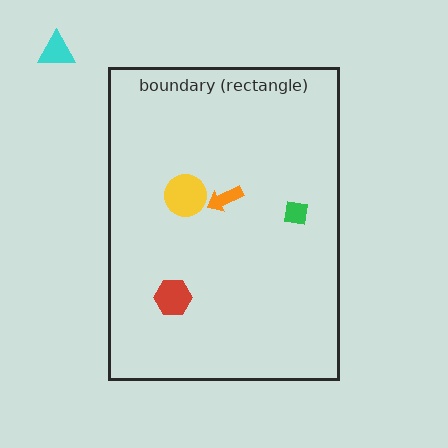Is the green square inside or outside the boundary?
Inside.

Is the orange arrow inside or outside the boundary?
Inside.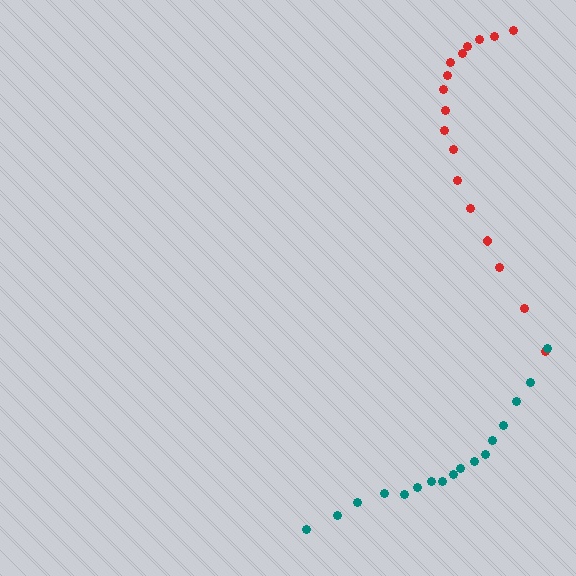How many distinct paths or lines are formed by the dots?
There are 2 distinct paths.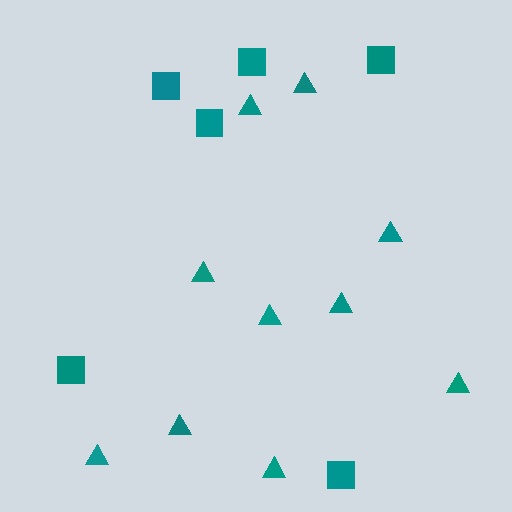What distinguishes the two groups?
There are 2 groups: one group of squares (6) and one group of triangles (10).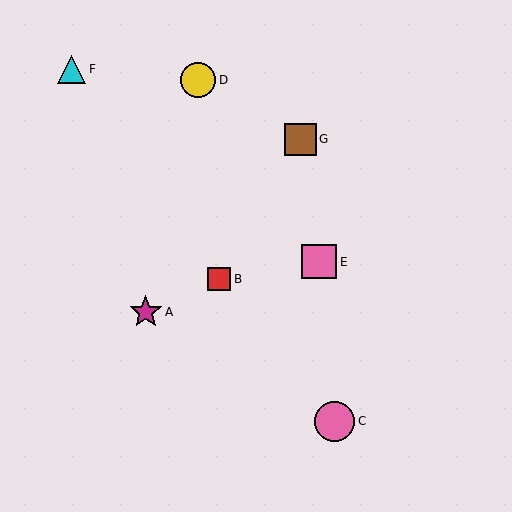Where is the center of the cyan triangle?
The center of the cyan triangle is at (72, 69).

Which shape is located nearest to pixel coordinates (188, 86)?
The yellow circle (labeled D) at (198, 80) is nearest to that location.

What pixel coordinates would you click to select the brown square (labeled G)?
Click at (300, 139) to select the brown square G.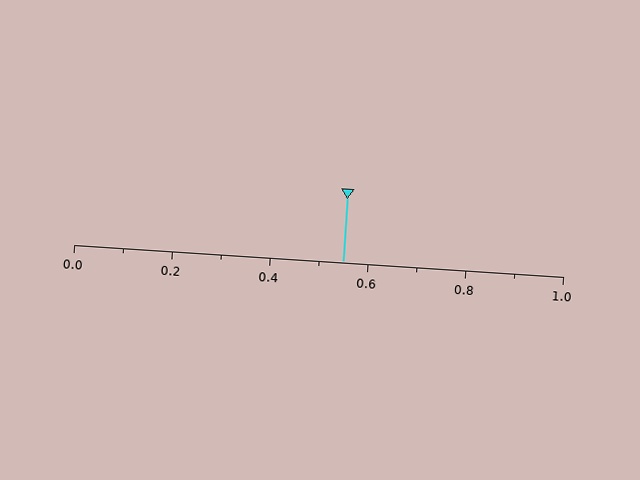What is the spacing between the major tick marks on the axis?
The major ticks are spaced 0.2 apart.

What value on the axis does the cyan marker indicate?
The marker indicates approximately 0.55.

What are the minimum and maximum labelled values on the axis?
The axis runs from 0.0 to 1.0.